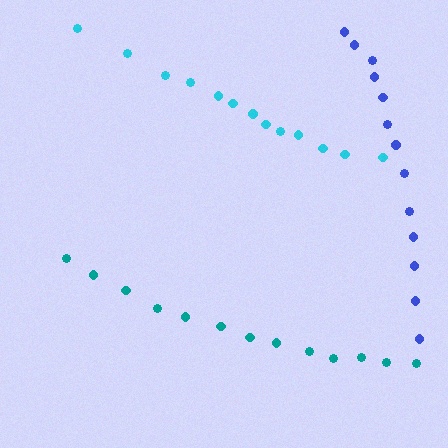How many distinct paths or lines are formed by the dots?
There are 3 distinct paths.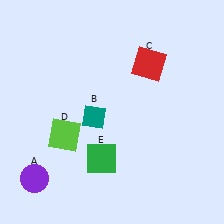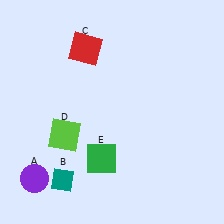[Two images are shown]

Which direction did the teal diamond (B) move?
The teal diamond (B) moved down.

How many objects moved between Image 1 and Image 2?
2 objects moved between the two images.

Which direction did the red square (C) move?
The red square (C) moved left.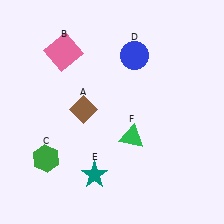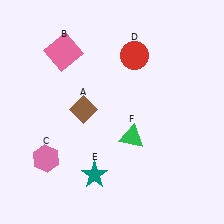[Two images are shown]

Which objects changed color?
C changed from green to pink. D changed from blue to red.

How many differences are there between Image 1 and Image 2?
There are 2 differences between the two images.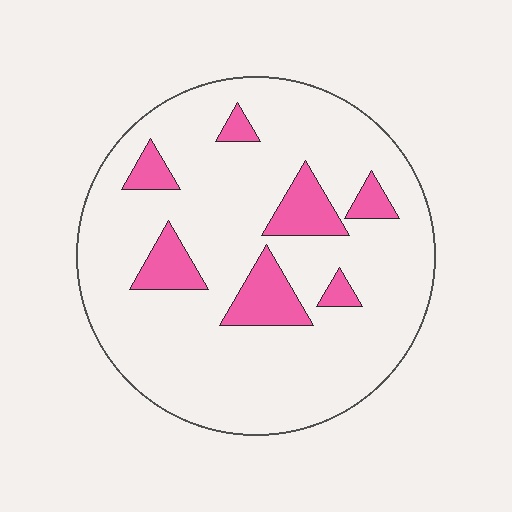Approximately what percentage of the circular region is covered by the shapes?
Approximately 15%.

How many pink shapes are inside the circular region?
7.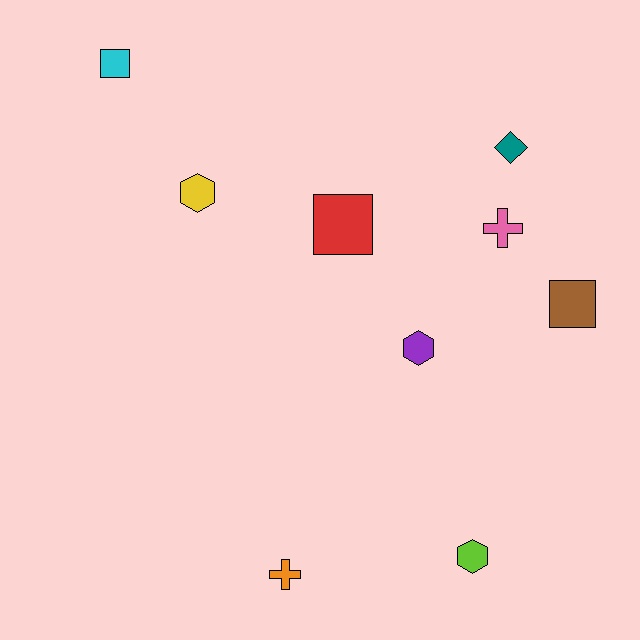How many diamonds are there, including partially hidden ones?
There is 1 diamond.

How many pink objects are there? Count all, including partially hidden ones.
There is 1 pink object.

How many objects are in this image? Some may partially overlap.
There are 9 objects.